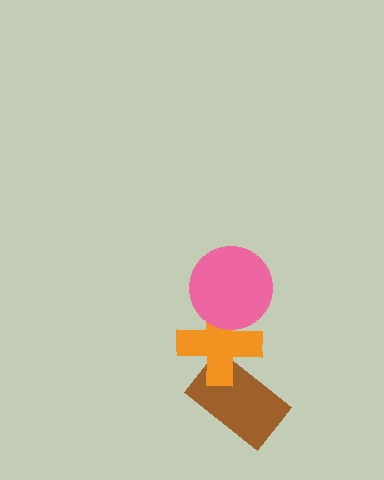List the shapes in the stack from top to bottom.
From top to bottom: the pink circle, the orange cross, the brown rectangle.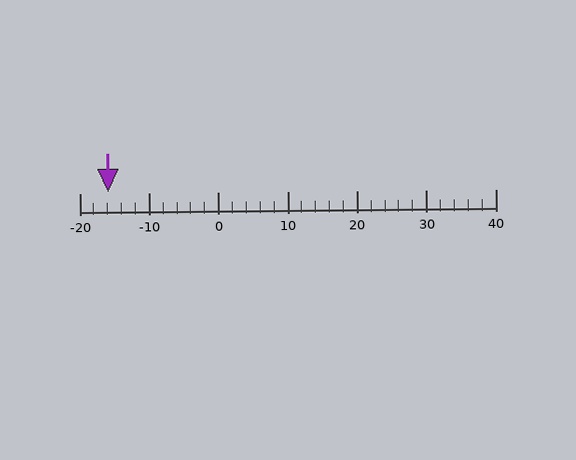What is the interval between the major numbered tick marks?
The major tick marks are spaced 10 units apart.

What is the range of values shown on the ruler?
The ruler shows values from -20 to 40.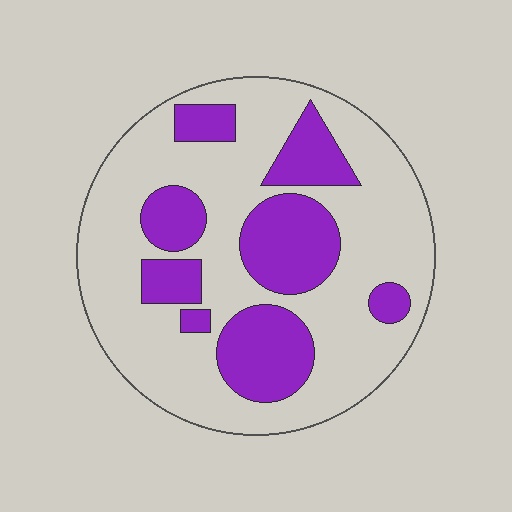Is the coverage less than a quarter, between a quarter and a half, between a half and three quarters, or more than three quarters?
Between a quarter and a half.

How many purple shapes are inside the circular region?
8.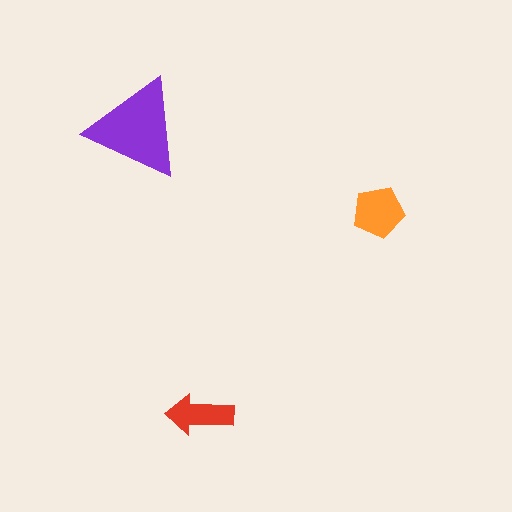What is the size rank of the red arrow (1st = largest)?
3rd.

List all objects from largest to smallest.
The purple triangle, the orange pentagon, the red arrow.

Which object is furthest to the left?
The purple triangle is leftmost.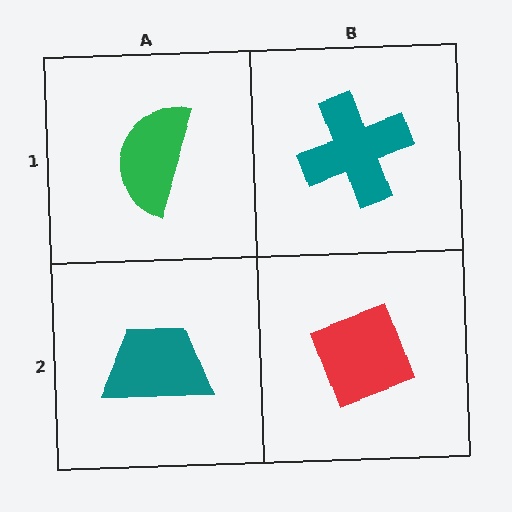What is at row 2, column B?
A red diamond.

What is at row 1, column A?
A green semicircle.